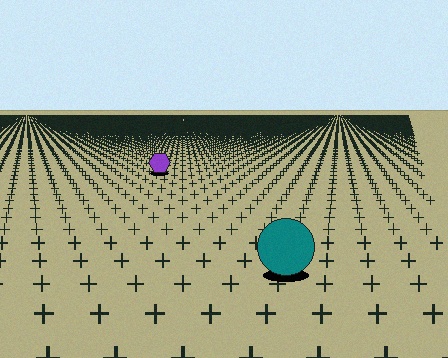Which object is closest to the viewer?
The teal circle is closest. The texture marks near it are larger and more spread out.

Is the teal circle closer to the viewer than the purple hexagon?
Yes. The teal circle is closer — you can tell from the texture gradient: the ground texture is coarser near it.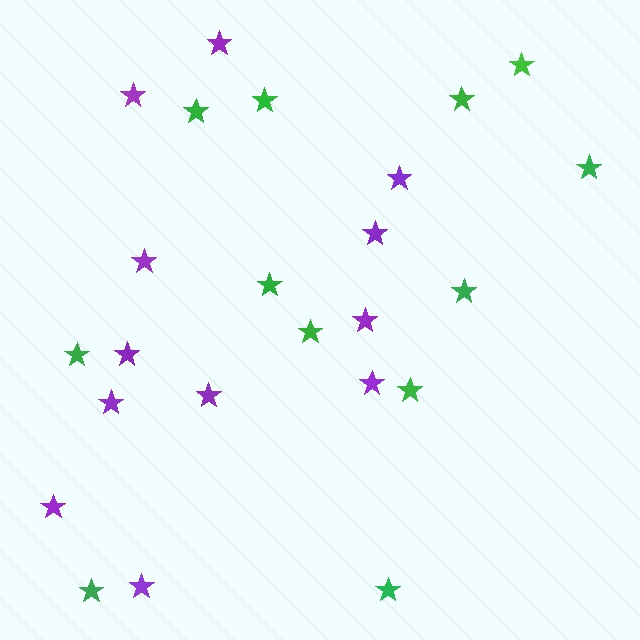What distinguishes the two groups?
There are 2 groups: one group of purple stars (12) and one group of green stars (12).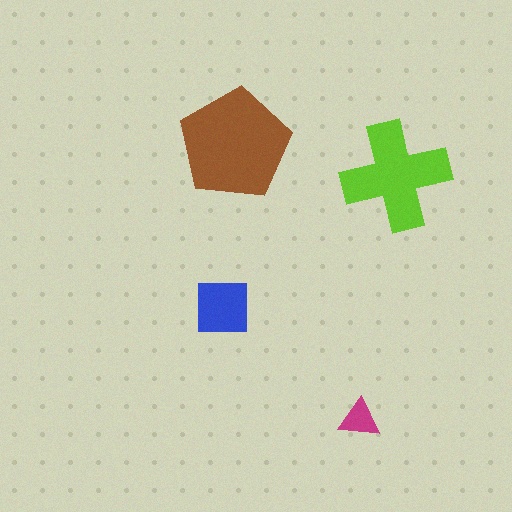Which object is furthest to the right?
The lime cross is rightmost.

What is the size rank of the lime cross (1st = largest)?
2nd.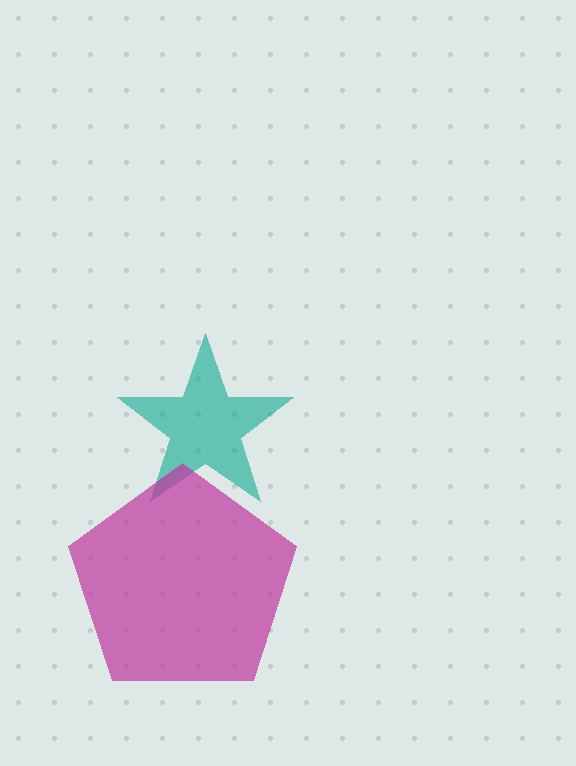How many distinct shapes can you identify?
There are 2 distinct shapes: a teal star, a magenta pentagon.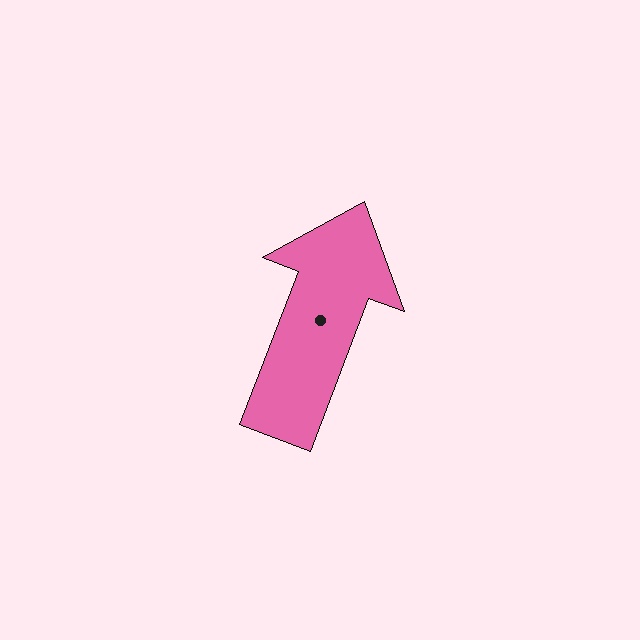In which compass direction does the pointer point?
North.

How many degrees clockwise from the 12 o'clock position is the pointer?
Approximately 21 degrees.